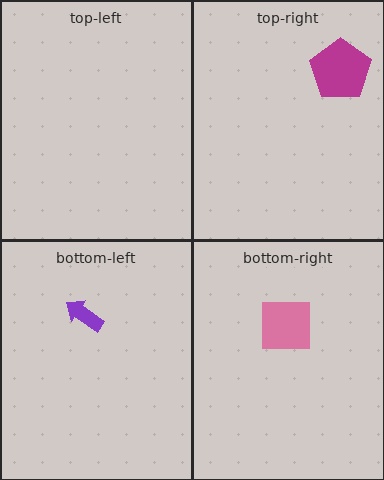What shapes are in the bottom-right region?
The pink square.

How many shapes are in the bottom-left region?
1.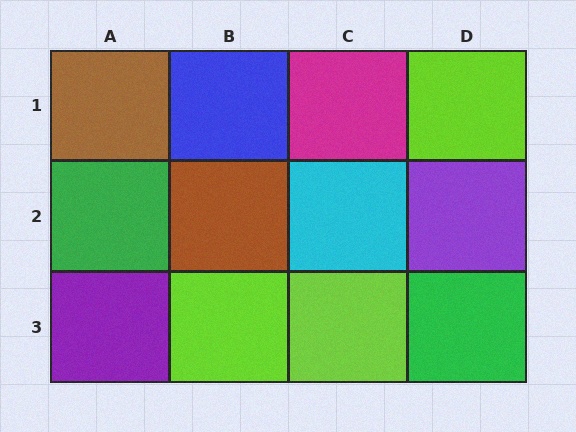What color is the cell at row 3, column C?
Lime.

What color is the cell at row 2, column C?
Cyan.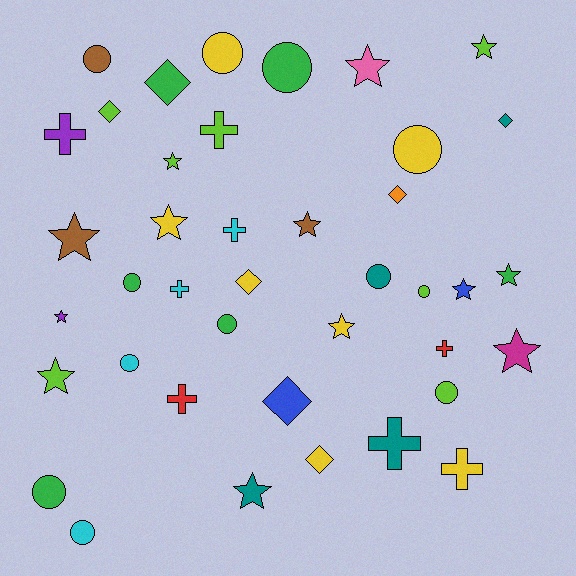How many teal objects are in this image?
There are 4 teal objects.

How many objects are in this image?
There are 40 objects.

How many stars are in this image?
There are 13 stars.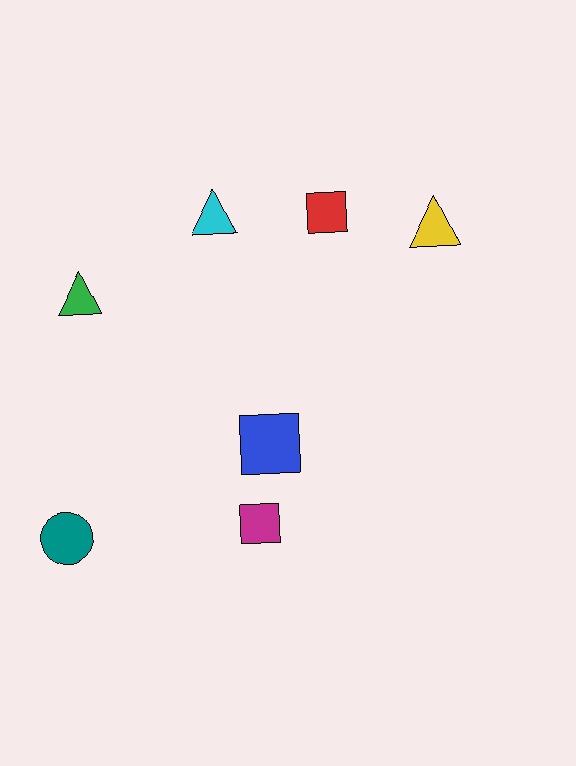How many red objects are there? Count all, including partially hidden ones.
There is 1 red object.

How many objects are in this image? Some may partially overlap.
There are 7 objects.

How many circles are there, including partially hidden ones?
There is 1 circle.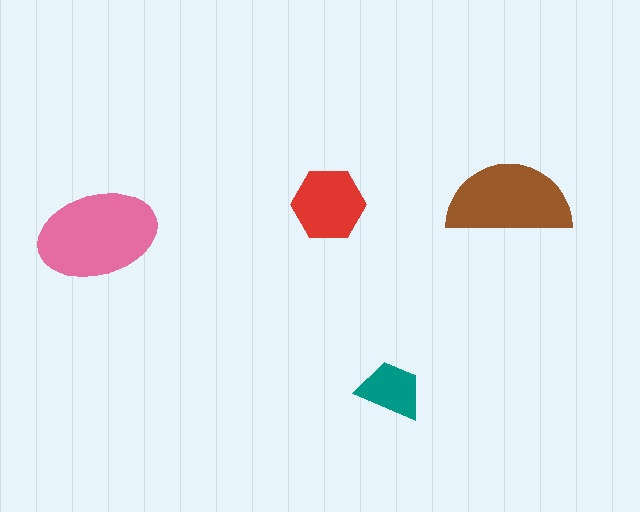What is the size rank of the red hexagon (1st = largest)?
3rd.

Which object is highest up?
The brown semicircle is topmost.